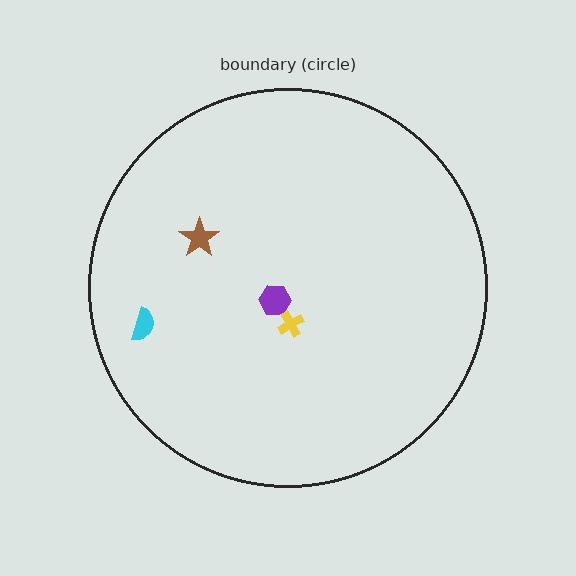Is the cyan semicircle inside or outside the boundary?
Inside.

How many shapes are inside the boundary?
4 inside, 0 outside.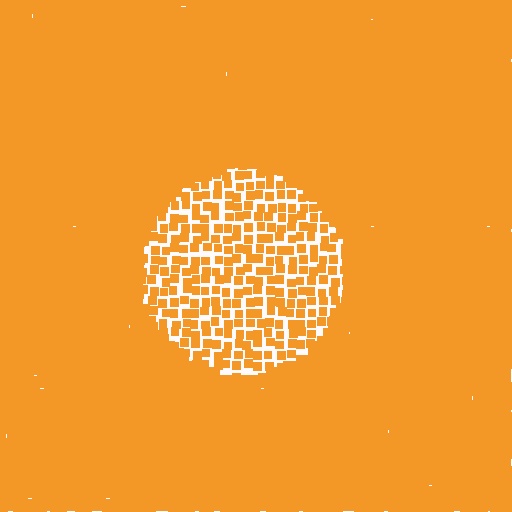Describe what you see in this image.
The image contains small orange elements arranged at two different densities. A circle-shaped region is visible where the elements are less densely packed than the surrounding area.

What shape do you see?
I see a circle.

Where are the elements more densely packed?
The elements are more densely packed outside the circle boundary.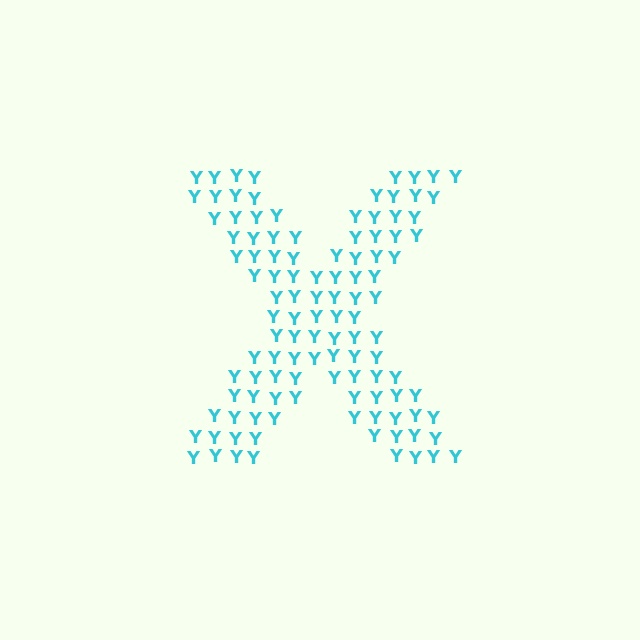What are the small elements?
The small elements are letter Y's.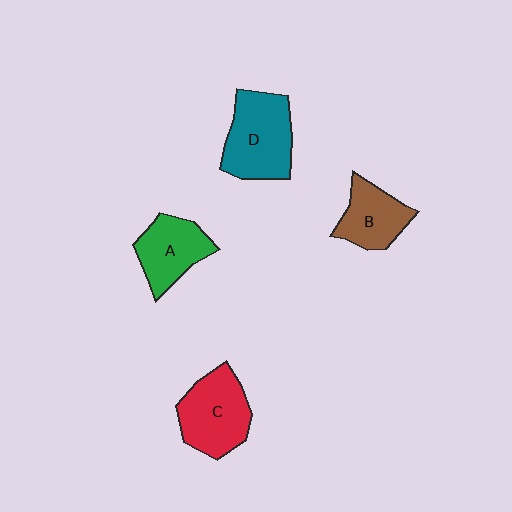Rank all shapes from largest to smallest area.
From largest to smallest: D (teal), C (red), A (green), B (brown).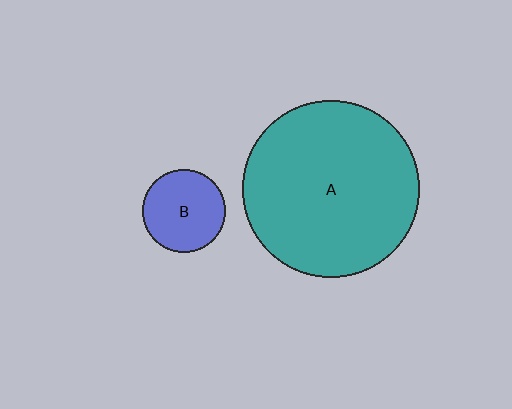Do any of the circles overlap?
No, none of the circles overlap.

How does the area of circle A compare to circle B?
Approximately 4.5 times.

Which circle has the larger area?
Circle A (teal).